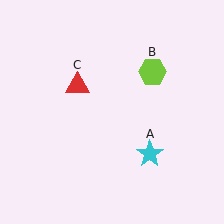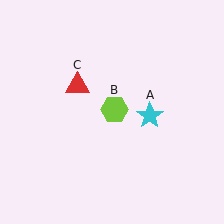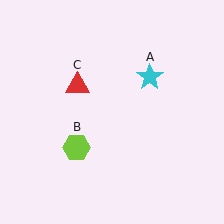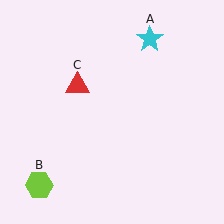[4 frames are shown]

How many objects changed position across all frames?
2 objects changed position: cyan star (object A), lime hexagon (object B).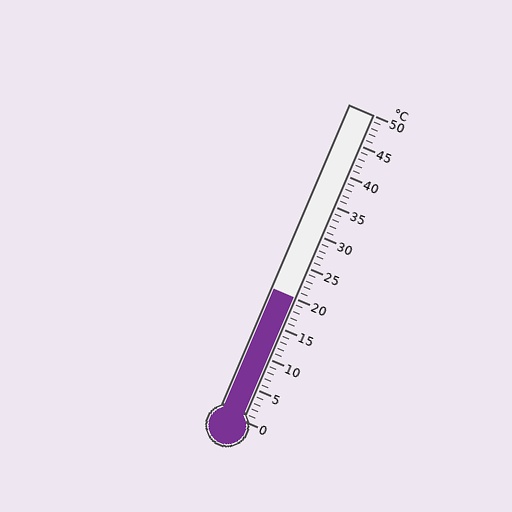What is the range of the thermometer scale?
The thermometer scale ranges from 0°C to 50°C.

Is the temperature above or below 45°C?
The temperature is below 45°C.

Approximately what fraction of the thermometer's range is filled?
The thermometer is filled to approximately 40% of its range.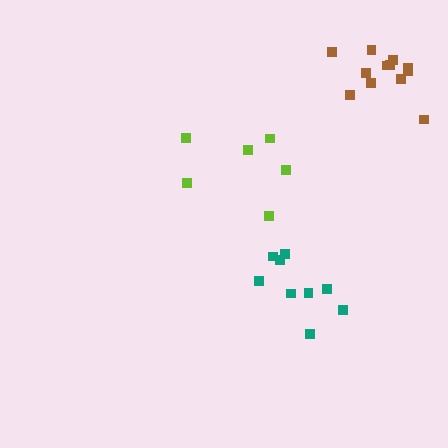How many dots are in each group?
Group 1: 9 dots, Group 2: 6 dots, Group 3: 12 dots (27 total).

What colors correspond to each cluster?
The clusters are colored: teal, lime, brown.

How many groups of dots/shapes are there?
There are 3 groups.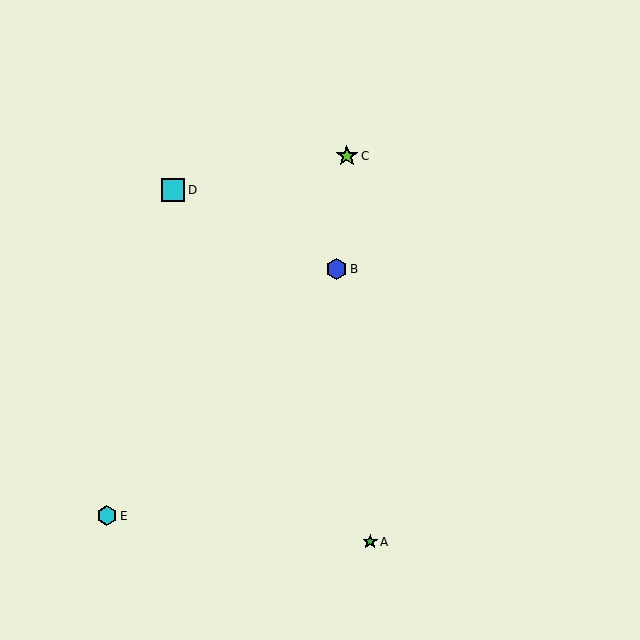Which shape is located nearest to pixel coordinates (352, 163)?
The lime star (labeled C) at (347, 156) is nearest to that location.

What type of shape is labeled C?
Shape C is a lime star.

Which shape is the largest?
The cyan square (labeled D) is the largest.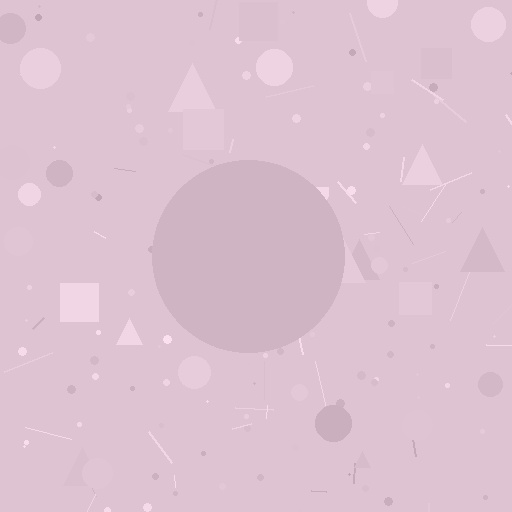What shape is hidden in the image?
A circle is hidden in the image.